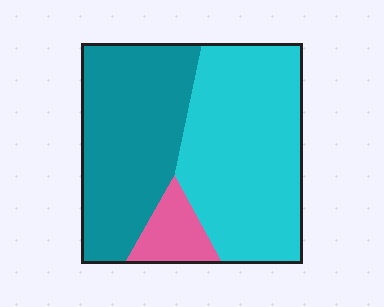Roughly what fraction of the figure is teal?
Teal covers roughly 40% of the figure.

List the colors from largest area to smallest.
From largest to smallest: cyan, teal, pink.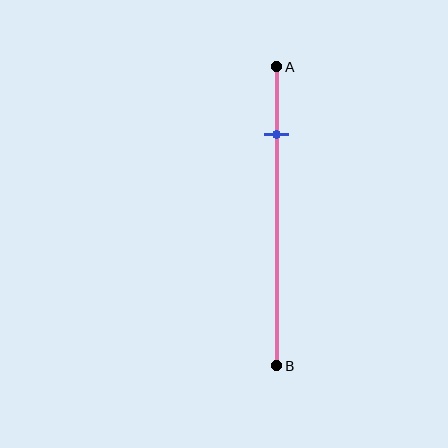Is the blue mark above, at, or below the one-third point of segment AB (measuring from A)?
The blue mark is above the one-third point of segment AB.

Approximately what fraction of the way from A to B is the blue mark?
The blue mark is approximately 25% of the way from A to B.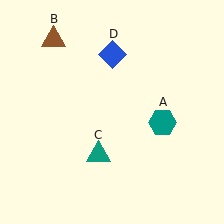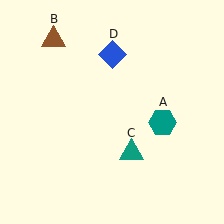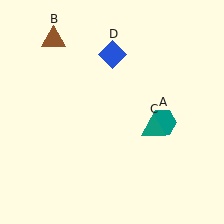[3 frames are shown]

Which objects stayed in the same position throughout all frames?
Teal hexagon (object A) and brown triangle (object B) and blue diamond (object D) remained stationary.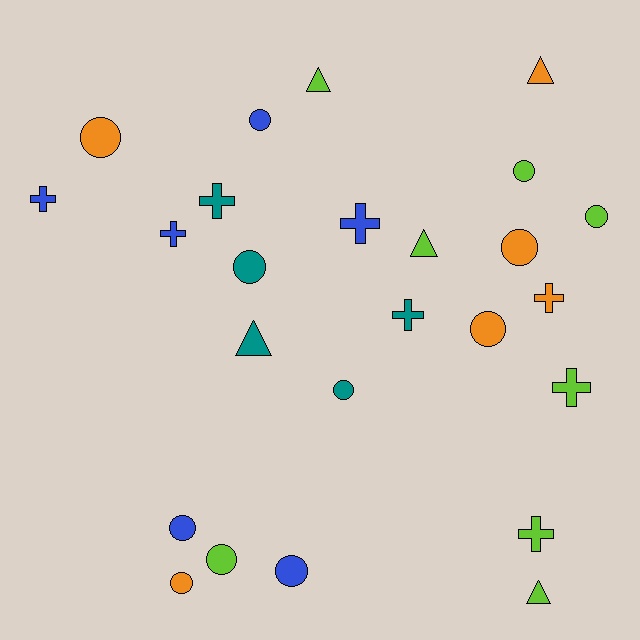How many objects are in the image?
There are 25 objects.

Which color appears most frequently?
Lime, with 8 objects.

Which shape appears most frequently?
Circle, with 12 objects.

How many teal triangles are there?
There is 1 teal triangle.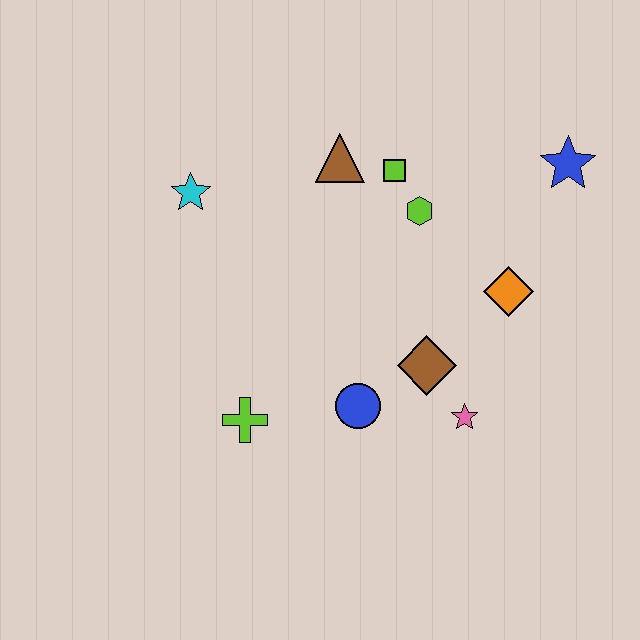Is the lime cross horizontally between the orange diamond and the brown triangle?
No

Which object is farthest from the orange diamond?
The cyan star is farthest from the orange diamond.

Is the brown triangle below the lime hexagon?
No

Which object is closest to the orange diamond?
The brown diamond is closest to the orange diamond.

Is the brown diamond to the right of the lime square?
Yes